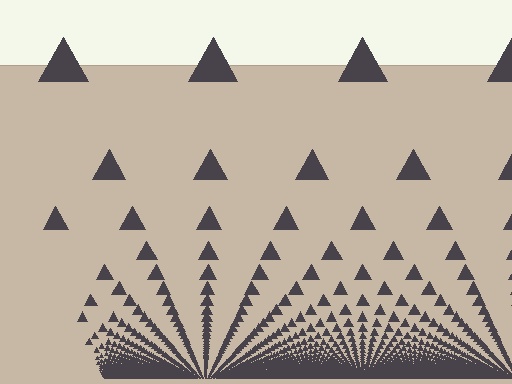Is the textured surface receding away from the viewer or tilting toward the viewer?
The surface appears to tilt toward the viewer. Texture elements get larger and sparser toward the top.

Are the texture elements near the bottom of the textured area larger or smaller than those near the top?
Smaller. The gradient is inverted — elements near the bottom are smaller and denser.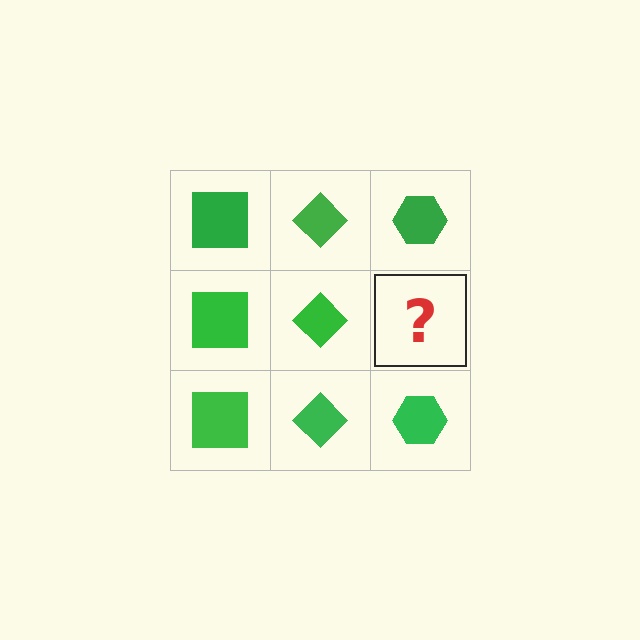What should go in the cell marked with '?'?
The missing cell should contain a green hexagon.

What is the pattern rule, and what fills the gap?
The rule is that each column has a consistent shape. The gap should be filled with a green hexagon.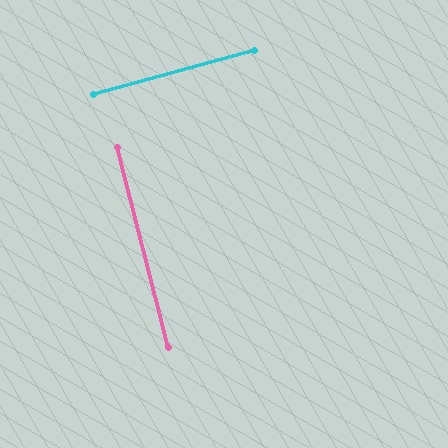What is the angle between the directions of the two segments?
Approximately 89 degrees.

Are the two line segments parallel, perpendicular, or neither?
Perpendicular — they meet at approximately 89°.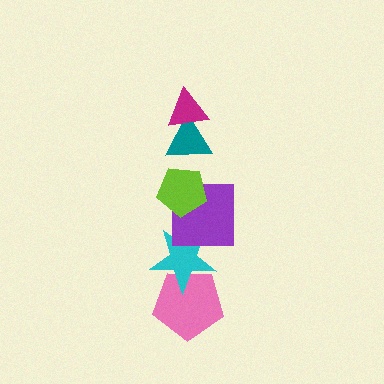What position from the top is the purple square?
The purple square is 4th from the top.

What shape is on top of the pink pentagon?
The cyan star is on top of the pink pentagon.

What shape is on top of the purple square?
The lime pentagon is on top of the purple square.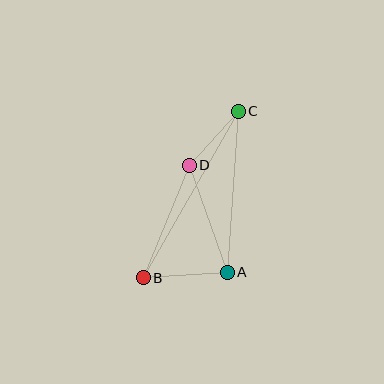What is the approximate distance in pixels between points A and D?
The distance between A and D is approximately 114 pixels.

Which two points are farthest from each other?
Points B and C are farthest from each other.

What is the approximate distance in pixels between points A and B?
The distance between A and B is approximately 84 pixels.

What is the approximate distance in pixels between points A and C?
The distance between A and C is approximately 161 pixels.